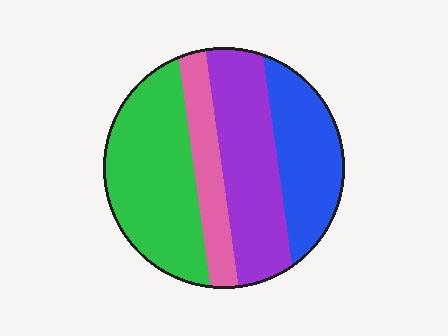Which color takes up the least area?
Pink, at roughly 15%.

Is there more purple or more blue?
Purple.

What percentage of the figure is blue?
Blue covers 23% of the figure.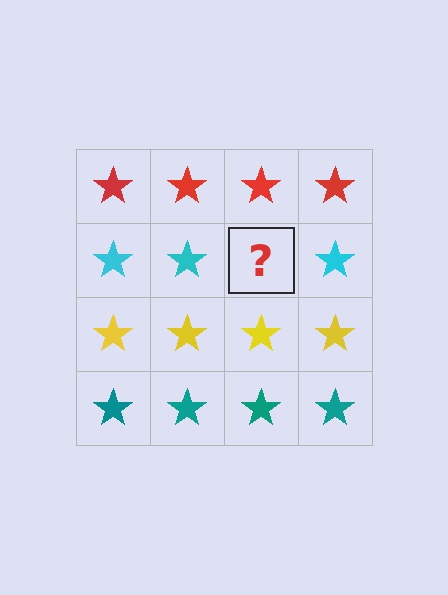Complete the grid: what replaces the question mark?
The question mark should be replaced with a cyan star.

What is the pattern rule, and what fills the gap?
The rule is that each row has a consistent color. The gap should be filled with a cyan star.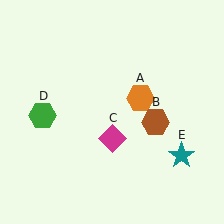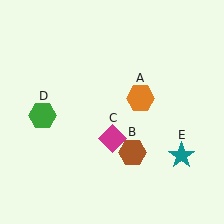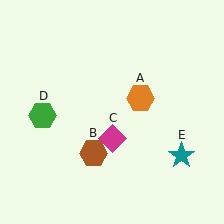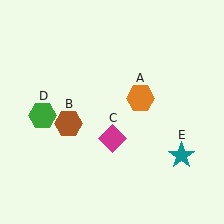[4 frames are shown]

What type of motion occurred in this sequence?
The brown hexagon (object B) rotated clockwise around the center of the scene.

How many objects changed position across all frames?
1 object changed position: brown hexagon (object B).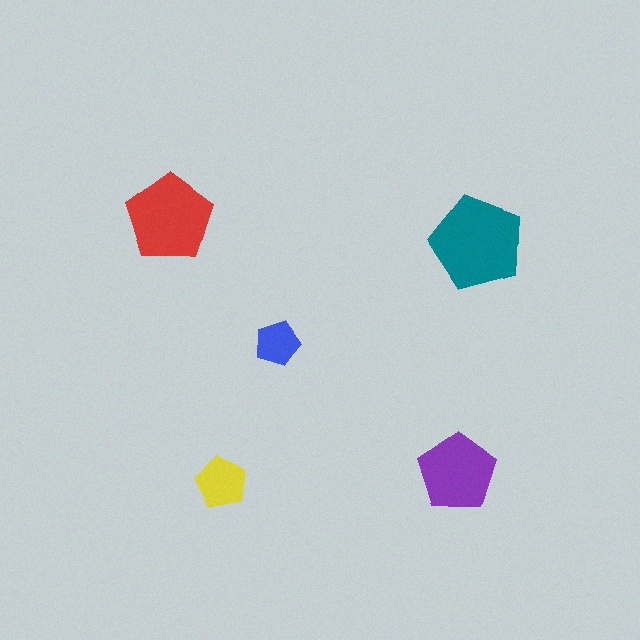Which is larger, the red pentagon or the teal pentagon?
The teal one.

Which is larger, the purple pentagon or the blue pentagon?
The purple one.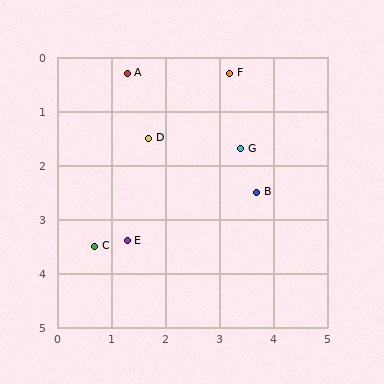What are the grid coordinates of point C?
Point C is at approximately (0.7, 3.5).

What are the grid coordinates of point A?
Point A is at approximately (1.3, 0.3).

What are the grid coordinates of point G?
Point G is at approximately (3.4, 1.7).